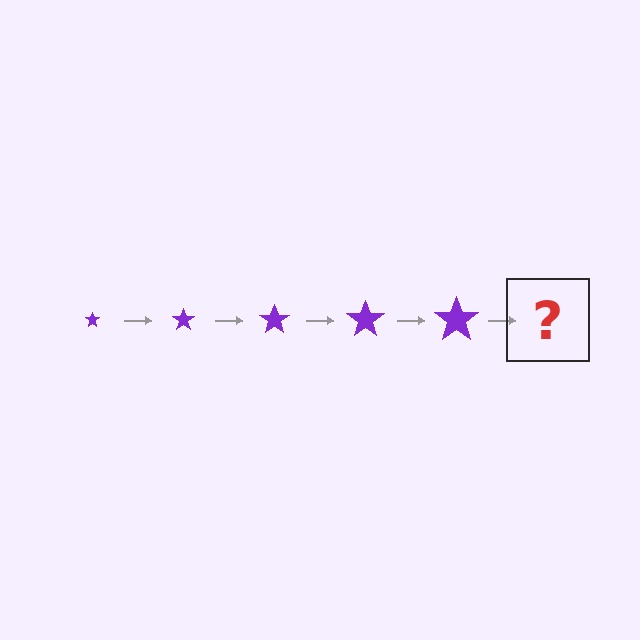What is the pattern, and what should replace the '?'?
The pattern is that the star gets progressively larger each step. The '?' should be a purple star, larger than the previous one.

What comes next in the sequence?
The next element should be a purple star, larger than the previous one.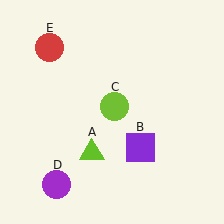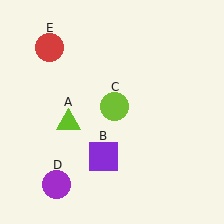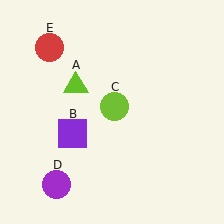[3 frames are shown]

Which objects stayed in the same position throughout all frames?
Lime circle (object C) and purple circle (object D) and red circle (object E) remained stationary.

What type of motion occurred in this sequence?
The lime triangle (object A), purple square (object B) rotated clockwise around the center of the scene.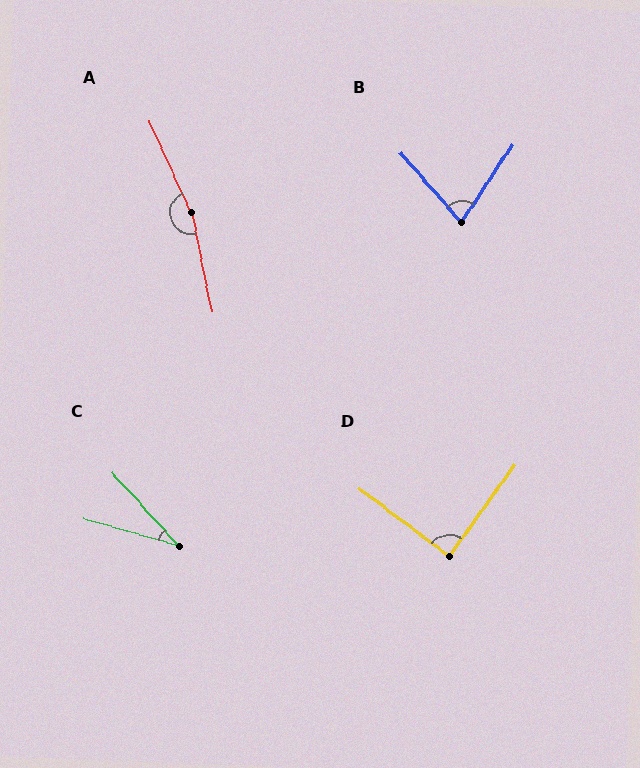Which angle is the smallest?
C, at approximately 32 degrees.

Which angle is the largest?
A, at approximately 167 degrees.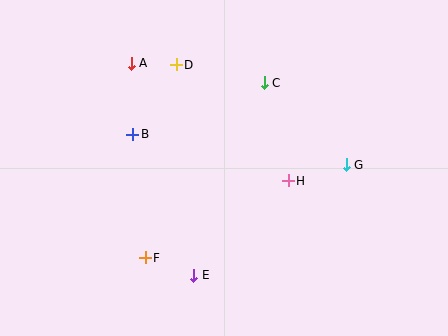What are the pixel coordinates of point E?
Point E is at (194, 275).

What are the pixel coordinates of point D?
Point D is at (176, 65).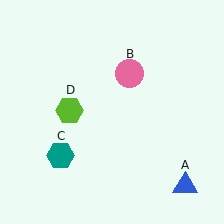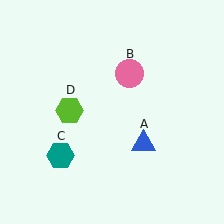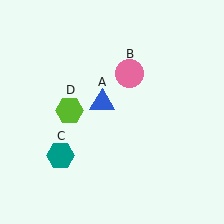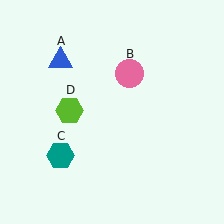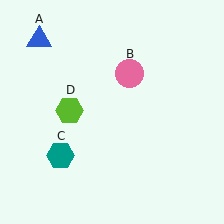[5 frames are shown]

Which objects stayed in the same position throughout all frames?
Pink circle (object B) and teal hexagon (object C) and lime hexagon (object D) remained stationary.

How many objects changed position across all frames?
1 object changed position: blue triangle (object A).